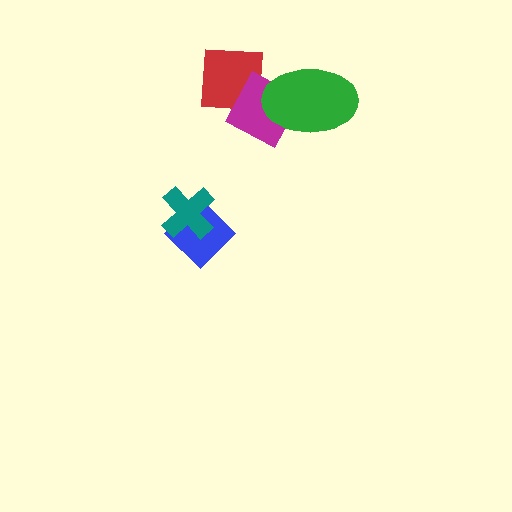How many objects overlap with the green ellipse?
1 object overlaps with the green ellipse.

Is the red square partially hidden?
Yes, it is partially covered by another shape.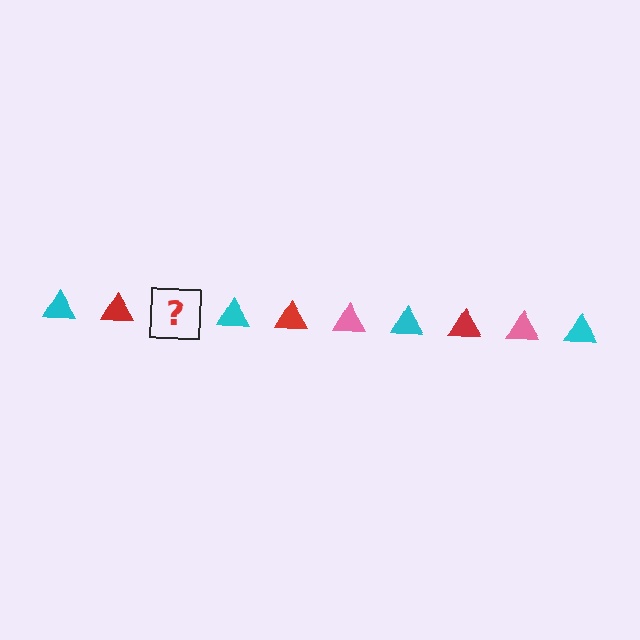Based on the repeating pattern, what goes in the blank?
The blank should be a pink triangle.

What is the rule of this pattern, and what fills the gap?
The rule is that the pattern cycles through cyan, red, pink triangles. The gap should be filled with a pink triangle.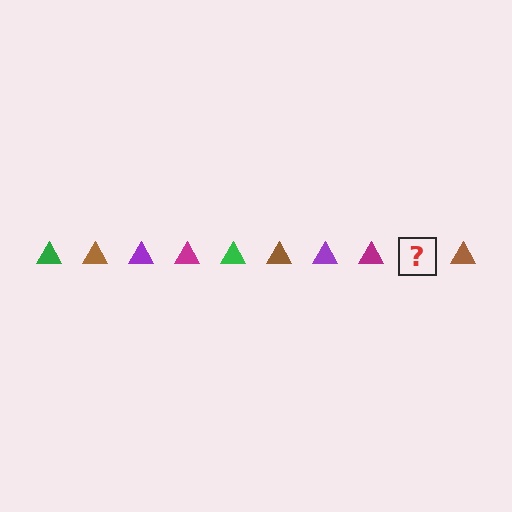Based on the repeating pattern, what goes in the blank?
The blank should be a green triangle.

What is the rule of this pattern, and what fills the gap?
The rule is that the pattern cycles through green, brown, purple, magenta triangles. The gap should be filled with a green triangle.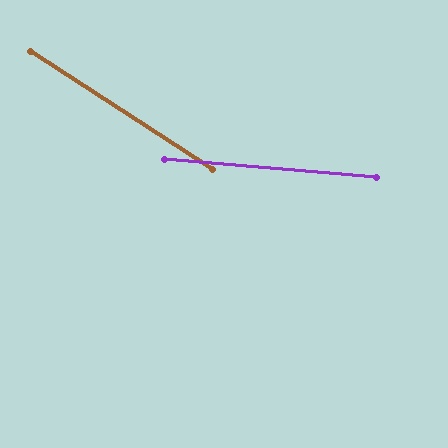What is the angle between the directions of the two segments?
Approximately 28 degrees.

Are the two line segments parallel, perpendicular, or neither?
Neither parallel nor perpendicular — they differ by about 28°.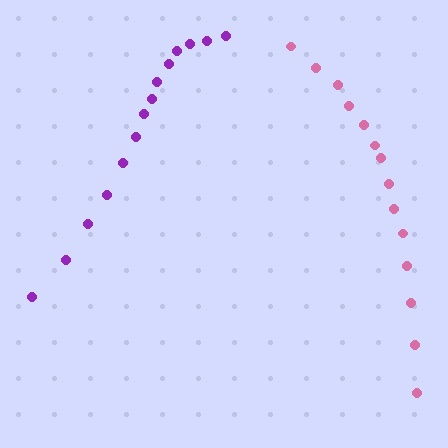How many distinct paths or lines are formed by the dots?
There are 2 distinct paths.